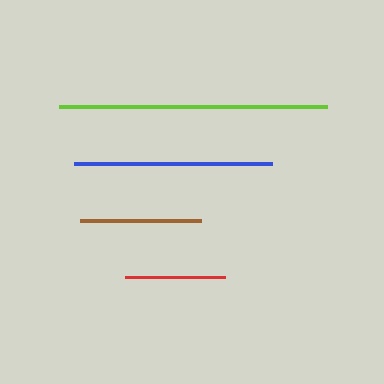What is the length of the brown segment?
The brown segment is approximately 121 pixels long.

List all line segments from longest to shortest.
From longest to shortest: lime, blue, brown, red.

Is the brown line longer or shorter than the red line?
The brown line is longer than the red line.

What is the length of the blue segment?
The blue segment is approximately 197 pixels long.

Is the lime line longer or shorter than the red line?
The lime line is longer than the red line.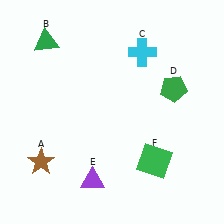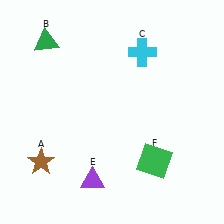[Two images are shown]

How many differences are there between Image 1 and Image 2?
There is 1 difference between the two images.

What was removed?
The green pentagon (D) was removed in Image 2.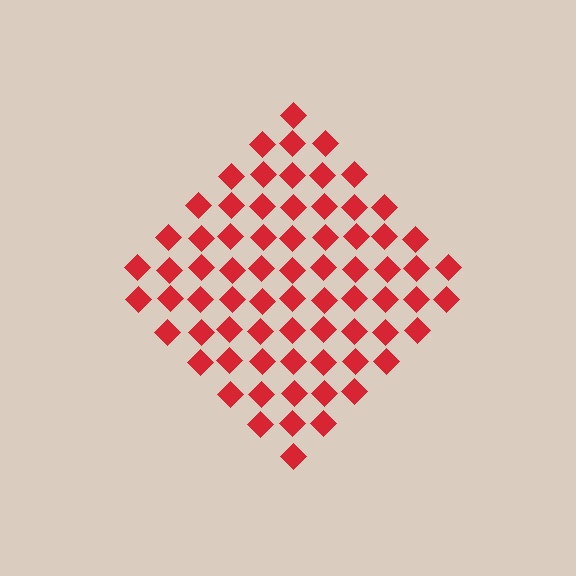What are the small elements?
The small elements are diamonds.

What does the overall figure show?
The overall figure shows a diamond.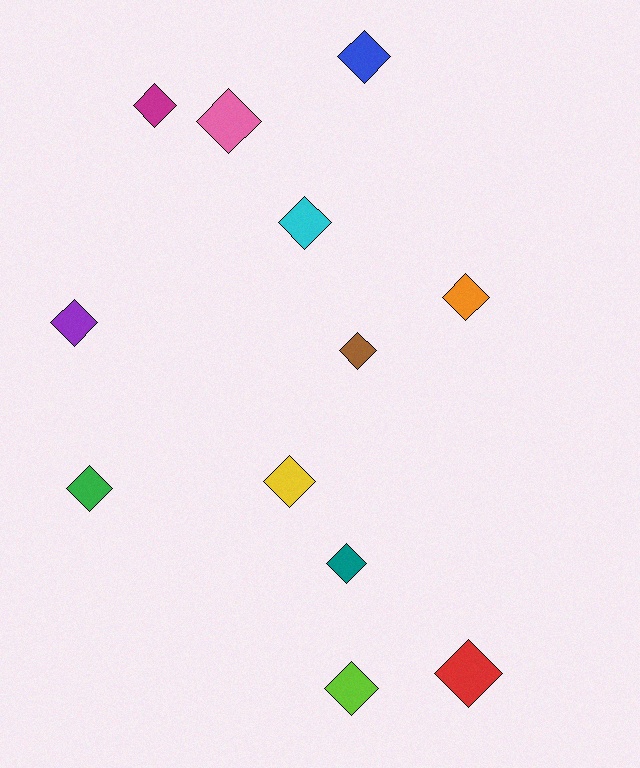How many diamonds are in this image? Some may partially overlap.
There are 12 diamonds.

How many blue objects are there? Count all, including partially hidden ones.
There is 1 blue object.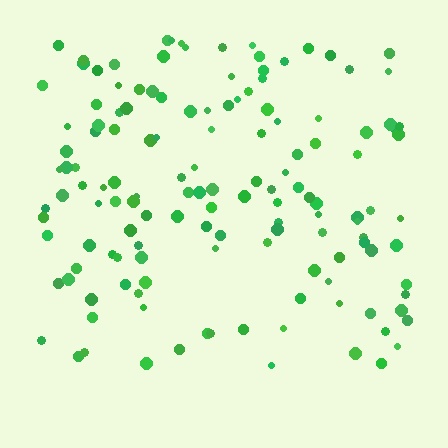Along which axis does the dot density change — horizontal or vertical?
Vertical.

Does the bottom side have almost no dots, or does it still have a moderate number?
Still a moderate number, just noticeably fewer than the top.